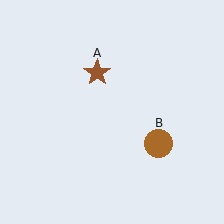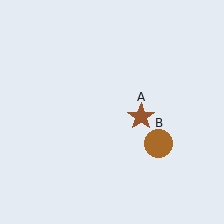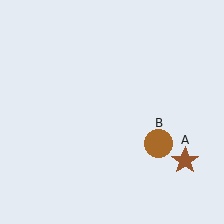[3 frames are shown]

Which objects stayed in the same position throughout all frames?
Brown circle (object B) remained stationary.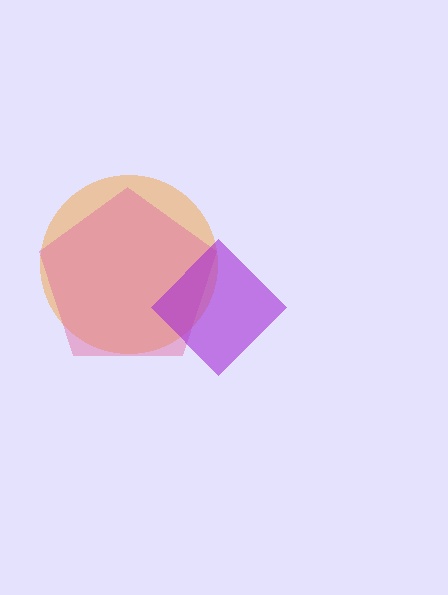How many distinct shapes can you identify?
There are 3 distinct shapes: an orange circle, a pink pentagon, a purple diamond.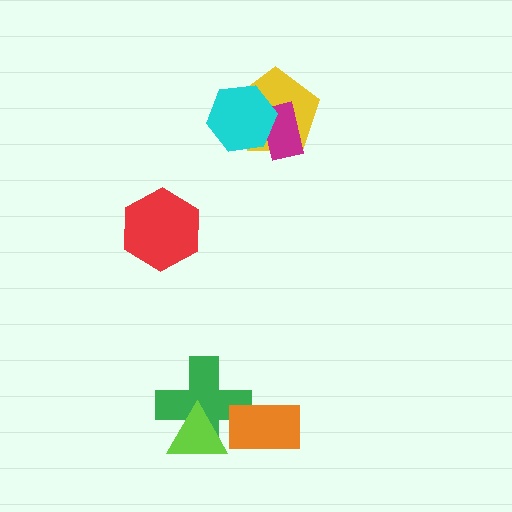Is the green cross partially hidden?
Yes, it is partially covered by another shape.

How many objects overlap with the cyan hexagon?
2 objects overlap with the cyan hexagon.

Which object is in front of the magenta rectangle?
The cyan hexagon is in front of the magenta rectangle.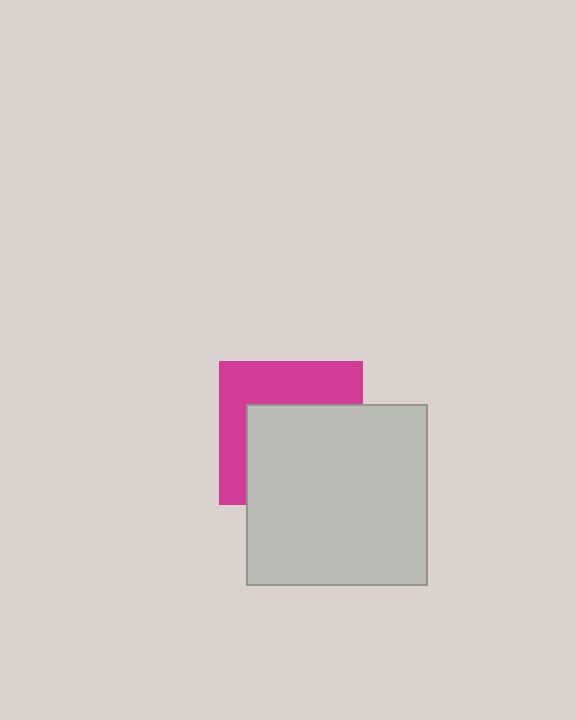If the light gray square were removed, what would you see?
You would see the complete magenta square.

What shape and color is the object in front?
The object in front is a light gray square.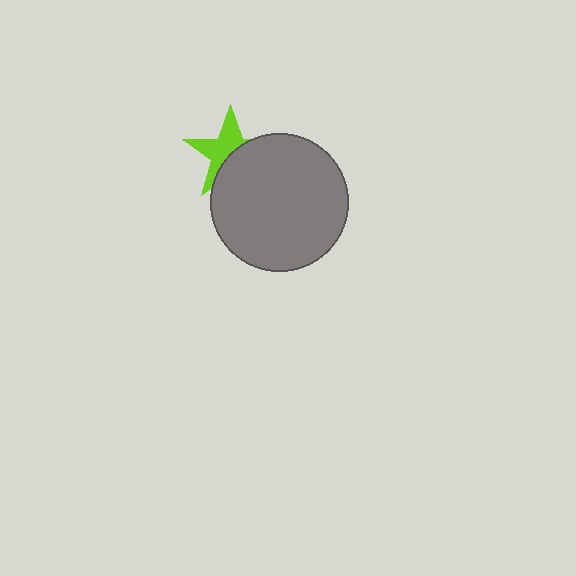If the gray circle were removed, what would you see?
You would see the complete lime star.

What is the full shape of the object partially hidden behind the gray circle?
The partially hidden object is a lime star.